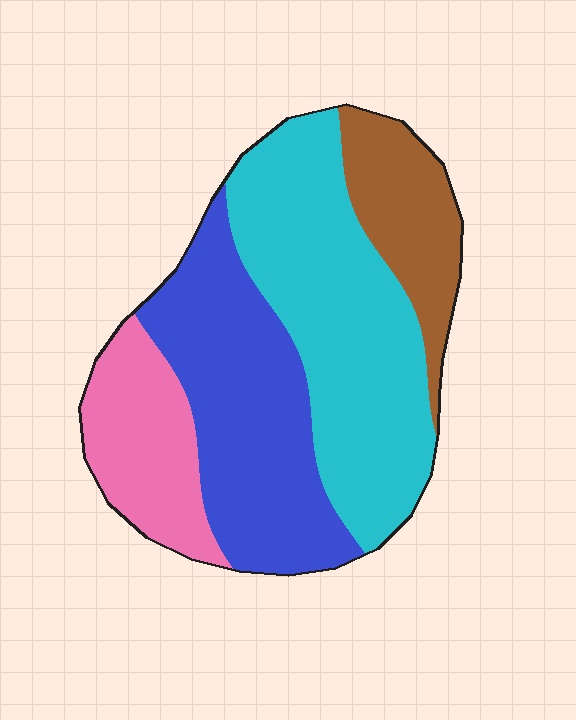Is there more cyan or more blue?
Cyan.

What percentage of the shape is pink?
Pink covers around 15% of the shape.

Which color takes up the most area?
Cyan, at roughly 40%.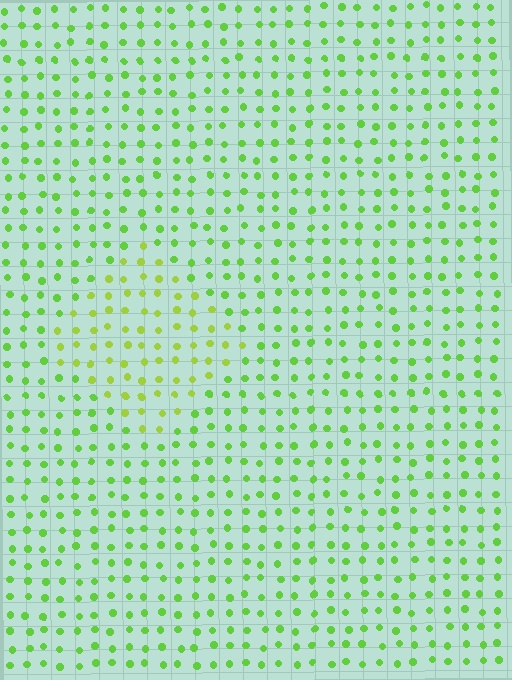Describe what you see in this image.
The image is filled with small lime elements in a uniform arrangement. A diamond-shaped region is visible where the elements are tinted to a slightly different hue, forming a subtle color boundary.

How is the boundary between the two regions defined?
The boundary is defined purely by a slight shift in hue (about 25 degrees). Spacing, size, and orientation are identical on both sides.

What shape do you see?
I see a diamond.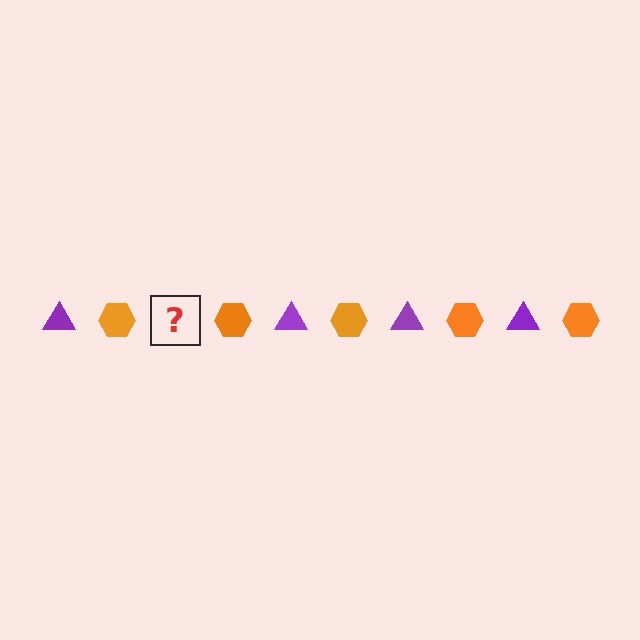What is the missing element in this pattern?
The missing element is a purple triangle.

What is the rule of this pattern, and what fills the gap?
The rule is that the pattern alternates between purple triangle and orange hexagon. The gap should be filled with a purple triangle.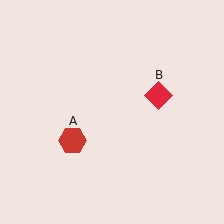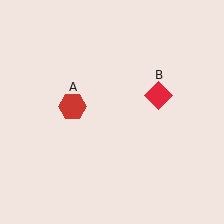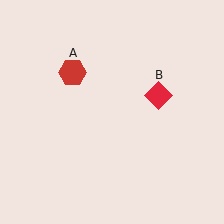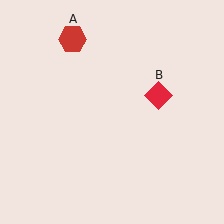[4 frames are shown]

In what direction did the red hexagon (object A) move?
The red hexagon (object A) moved up.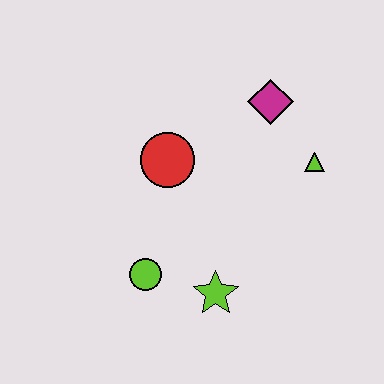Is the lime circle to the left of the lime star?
Yes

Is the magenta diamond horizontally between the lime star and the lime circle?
No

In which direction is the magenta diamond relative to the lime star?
The magenta diamond is above the lime star.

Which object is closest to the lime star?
The lime circle is closest to the lime star.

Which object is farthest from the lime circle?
The magenta diamond is farthest from the lime circle.